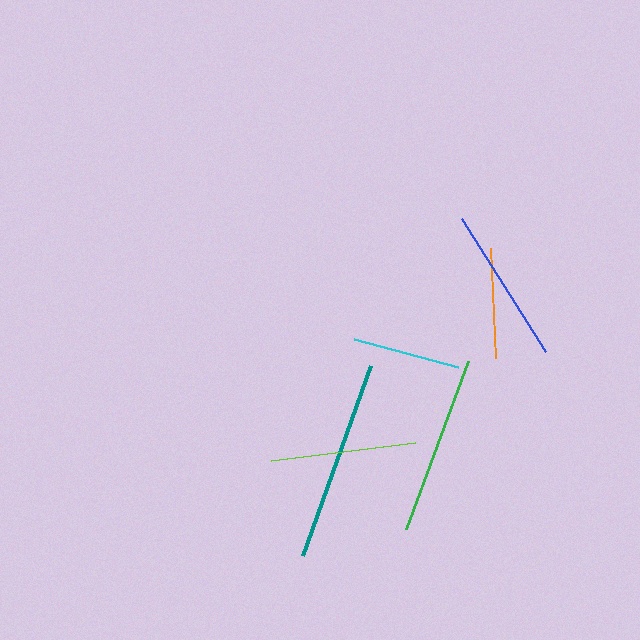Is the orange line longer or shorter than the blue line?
The blue line is longer than the orange line.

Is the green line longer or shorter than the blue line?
The green line is longer than the blue line.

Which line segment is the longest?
The teal line is the longest at approximately 202 pixels.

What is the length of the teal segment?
The teal segment is approximately 202 pixels long.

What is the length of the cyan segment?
The cyan segment is approximately 108 pixels long.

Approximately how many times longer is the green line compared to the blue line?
The green line is approximately 1.1 times the length of the blue line.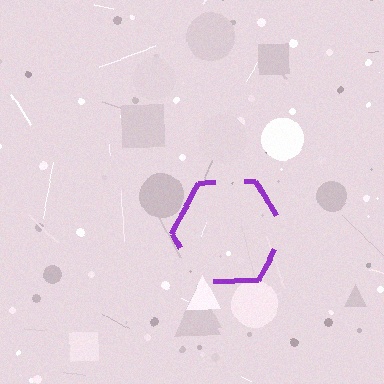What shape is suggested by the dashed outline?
The dashed outline suggests a hexagon.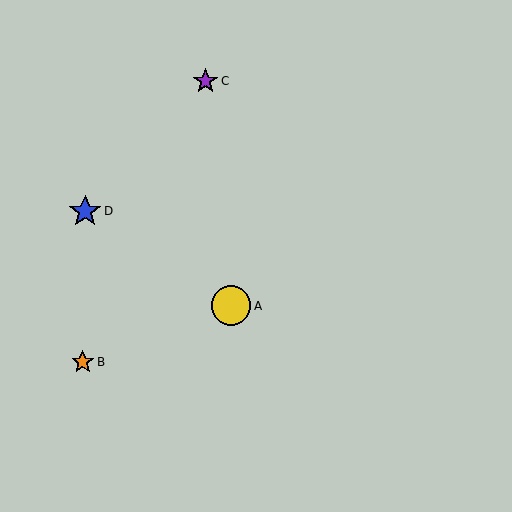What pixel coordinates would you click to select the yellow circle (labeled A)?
Click at (231, 306) to select the yellow circle A.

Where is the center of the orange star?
The center of the orange star is at (83, 362).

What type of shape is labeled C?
Shape C is a purple star.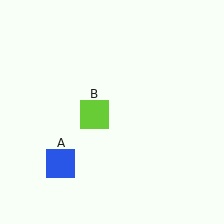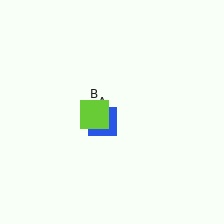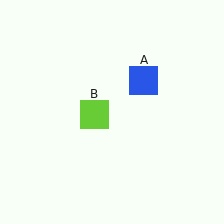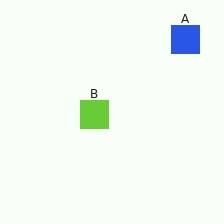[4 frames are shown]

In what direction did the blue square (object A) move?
The blue square (object A) moved up and to the right.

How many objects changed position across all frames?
1 object changed position: blue square (object A).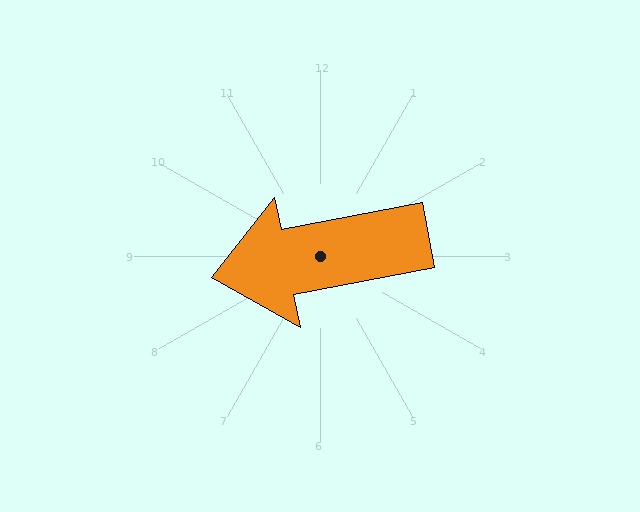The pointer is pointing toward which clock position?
Roughly 9 o'clock.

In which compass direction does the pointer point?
West.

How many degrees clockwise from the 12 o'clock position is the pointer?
Approximately 259 degrees.